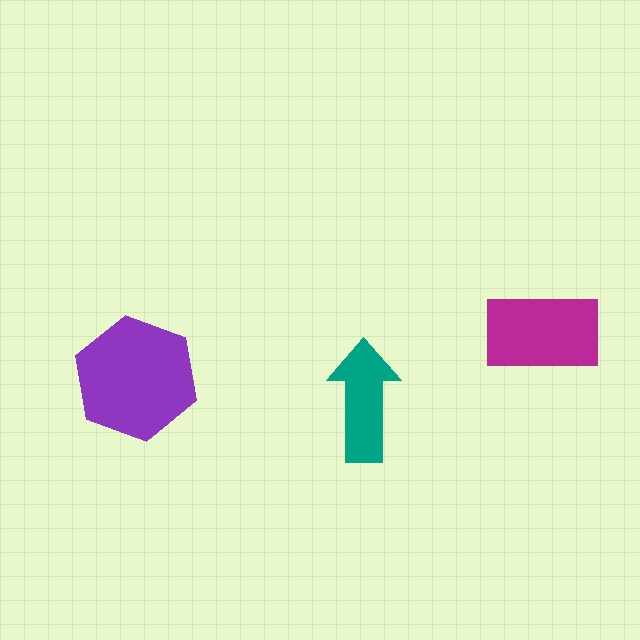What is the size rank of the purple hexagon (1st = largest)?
1st.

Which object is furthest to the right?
The magenta rectangle is rightmost.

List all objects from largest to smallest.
The purple hexagon, the magenta rectangle, the teal arrow.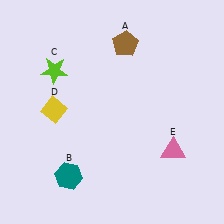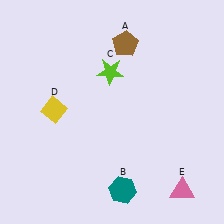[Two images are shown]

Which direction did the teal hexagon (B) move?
The teal hexagon (B) moved right.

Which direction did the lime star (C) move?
The lime star (C) moved right.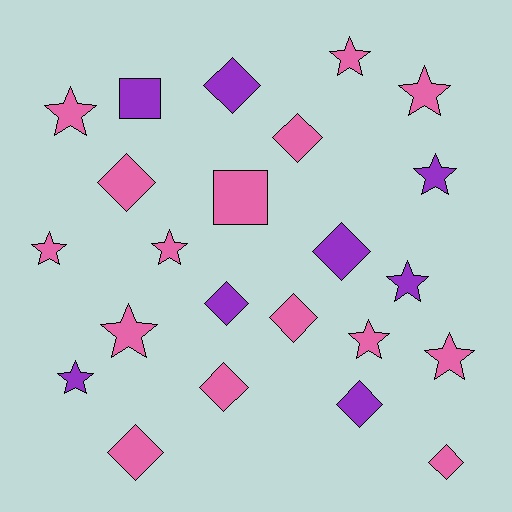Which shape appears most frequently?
Star, with 11 objects.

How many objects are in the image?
There are 23 objects.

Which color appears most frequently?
Pink, with 15 objects.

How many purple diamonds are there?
There are 4 purple diamonds.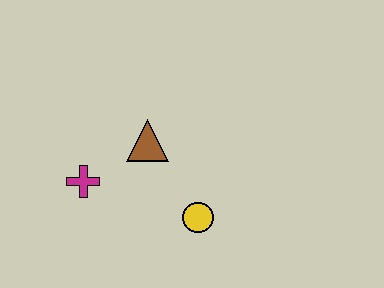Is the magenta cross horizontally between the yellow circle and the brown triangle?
No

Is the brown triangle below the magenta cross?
No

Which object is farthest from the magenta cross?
The yellow circle is farthest from the magenta cross.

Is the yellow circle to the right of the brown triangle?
Yes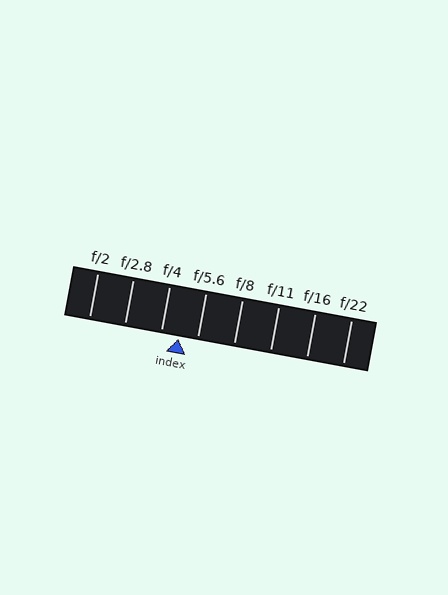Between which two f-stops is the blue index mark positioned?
The index mark is between f/4 and f/5.6.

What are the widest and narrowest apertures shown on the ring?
The widest aperture shown is f/2 and the narrowest is f/22.